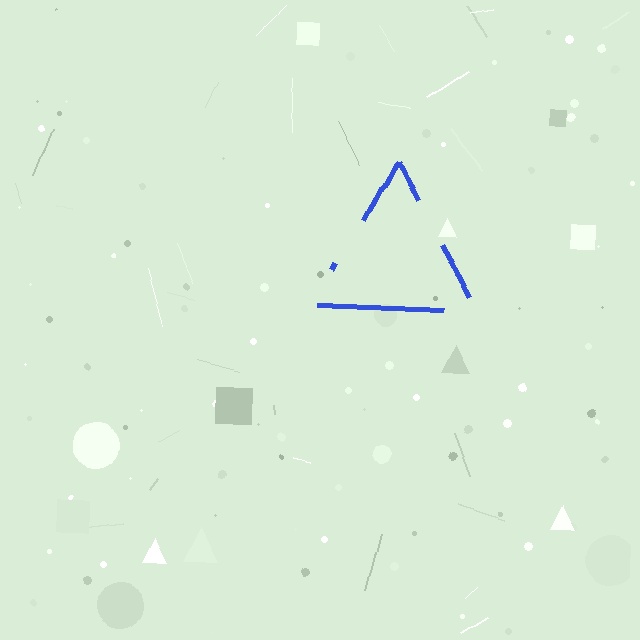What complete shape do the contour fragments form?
The contour fragments form a triangle.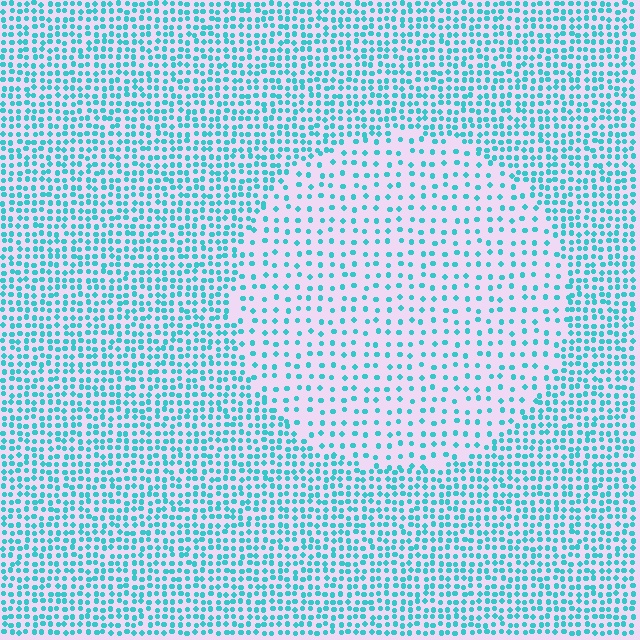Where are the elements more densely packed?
The elements are more densely packed outside the circle boundary.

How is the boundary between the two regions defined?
The boundary is defined by a change in element density (approximately 2.2x ratio). All elements are the same color, size, and shape.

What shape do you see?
I see a circle.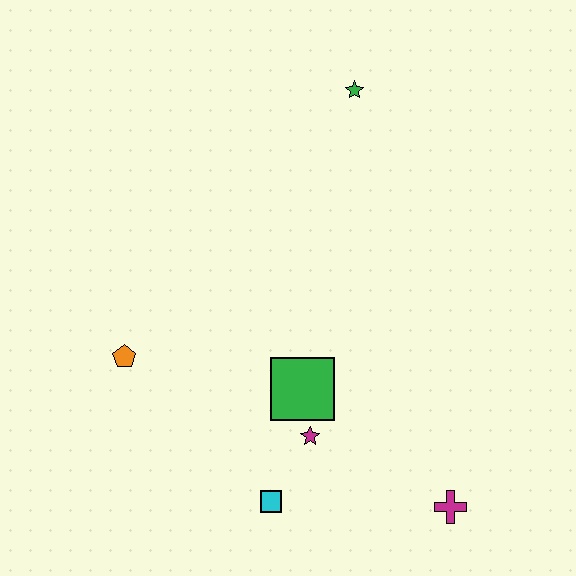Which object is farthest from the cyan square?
The green star is farthest from the cyan square.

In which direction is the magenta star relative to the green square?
The magenta star is below the green square.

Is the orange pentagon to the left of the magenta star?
Yes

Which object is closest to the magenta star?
The green square is closest to the magenta star.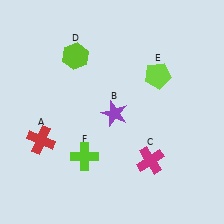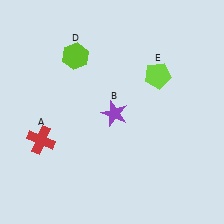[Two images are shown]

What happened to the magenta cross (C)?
The magenta cross (C) was removed in Image 2. It was in the bottom-right area of Image 1.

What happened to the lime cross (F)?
The lime cross (F) was removed in Image 2. It was in the bottom-left area of Image 1.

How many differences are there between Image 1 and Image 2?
There are 2 differences between the two images.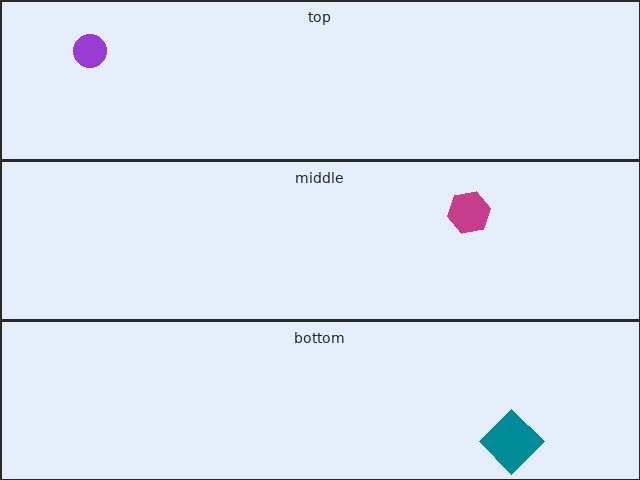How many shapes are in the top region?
1.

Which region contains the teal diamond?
The bottom region.